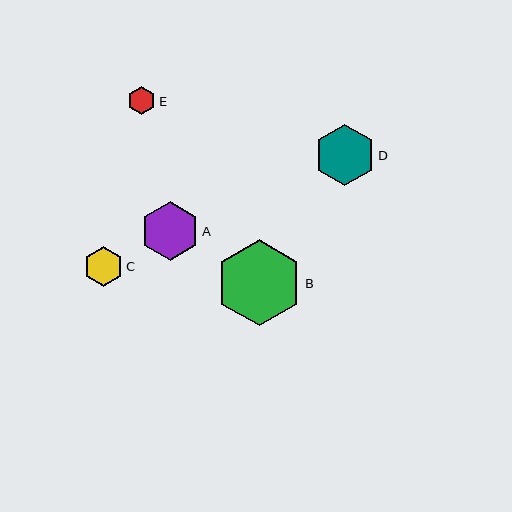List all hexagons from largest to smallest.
From largest to smallest: B, D, A, C, E.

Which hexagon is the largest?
Hexagon B is the largest with a size of approximately 86 pixels.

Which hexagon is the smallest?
Hexagon E is the smallest with a size of approximately 28 pixels.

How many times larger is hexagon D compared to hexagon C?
Hexagon D is approximately 1.5 times the size of hexagon C.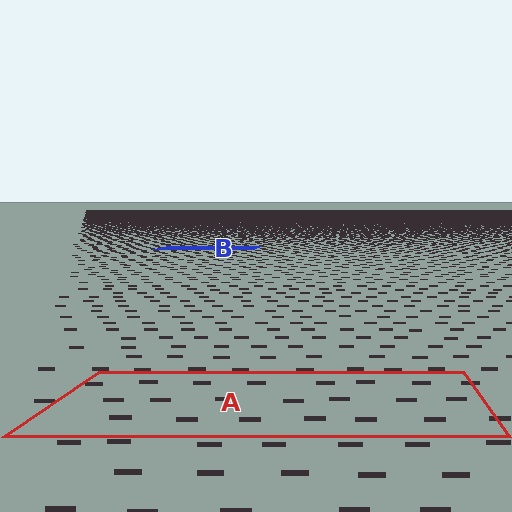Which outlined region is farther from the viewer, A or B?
Region B is farther from the viewer — the texture elements inside it appear smaller and more densely packed.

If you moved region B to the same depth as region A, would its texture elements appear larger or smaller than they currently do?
They would appear larger. At a closer depth, the same texture elements are projected at a bigger on-screen size.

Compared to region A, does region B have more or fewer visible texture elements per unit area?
Region B has more texture elements per unit area — they are packed more densely because it is farther away.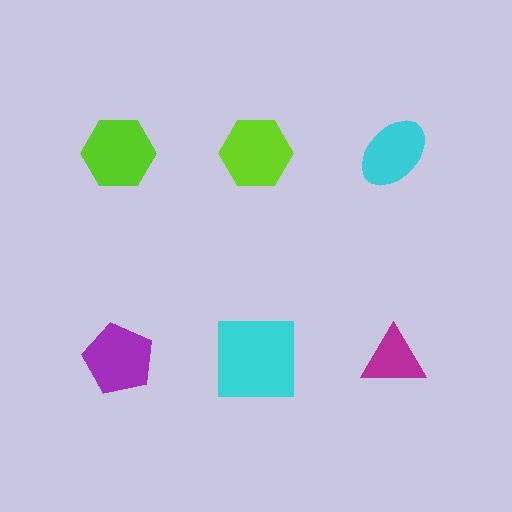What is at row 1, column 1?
A lime hexagon.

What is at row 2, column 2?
A cyan square.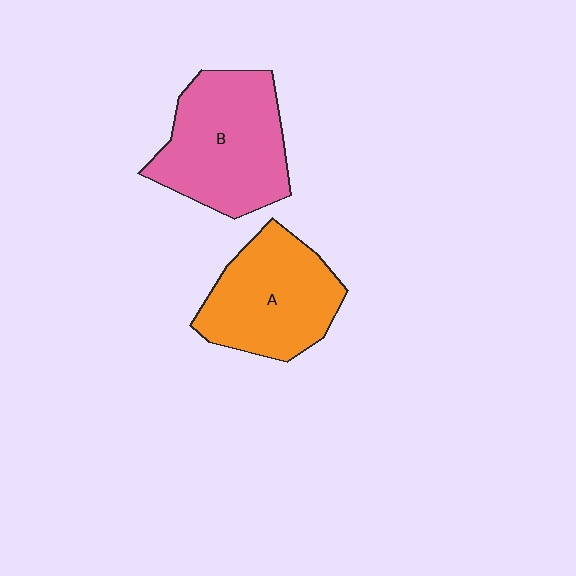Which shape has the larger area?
Shape B (pink).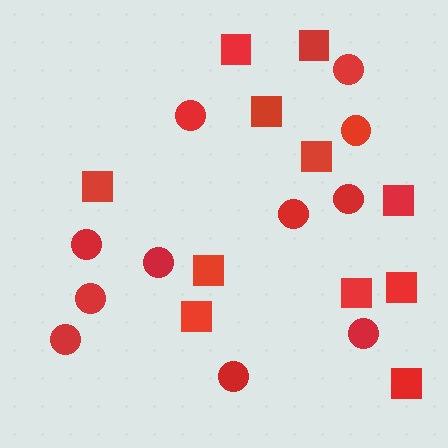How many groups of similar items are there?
There are 2 groups: one group of squares (11) and one group of circles (11).